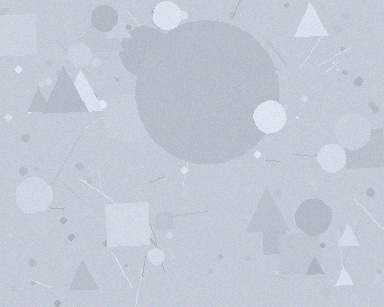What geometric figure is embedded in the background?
A circle is embedded in the background.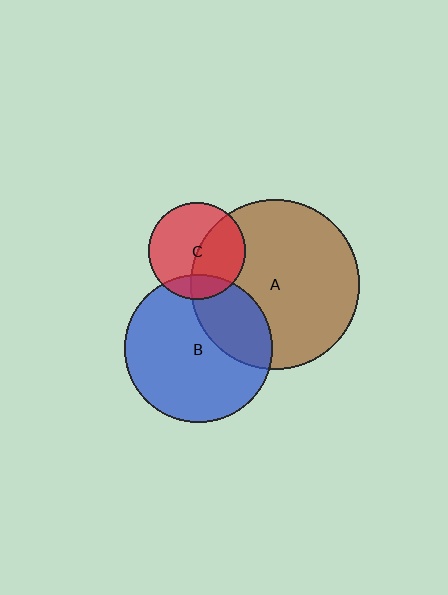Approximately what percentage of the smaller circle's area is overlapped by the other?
Approximately 45%.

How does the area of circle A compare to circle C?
Approximately 3.1 times.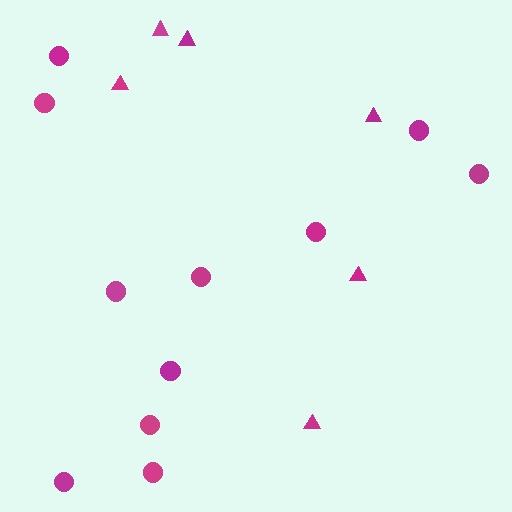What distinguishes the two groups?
There are 2 groups: one group of triangles (6) and one group of circles (11).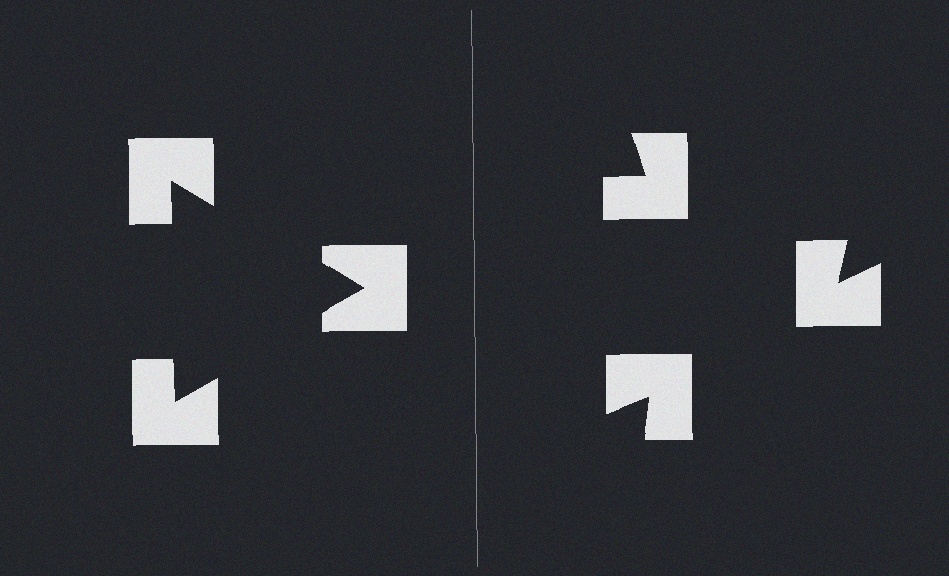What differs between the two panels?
The notched squares are positioned identically on both sides; only the wedge orientations differ. On the left they align to a triangle; on the right they are misaligned.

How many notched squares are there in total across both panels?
6 — 3 on each side.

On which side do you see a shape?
An illusory triangle appears on the left side. On the right side the wedge cuts are rotated, so no coherent shape forms.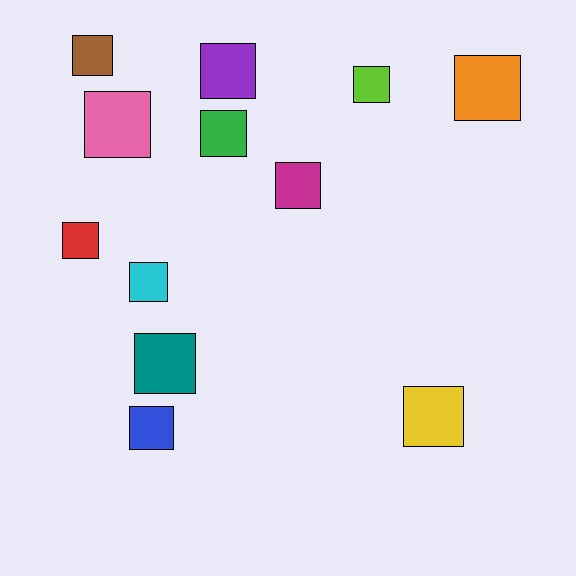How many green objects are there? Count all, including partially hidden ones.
There is 1 green object.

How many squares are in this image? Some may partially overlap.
There are 12 squares.